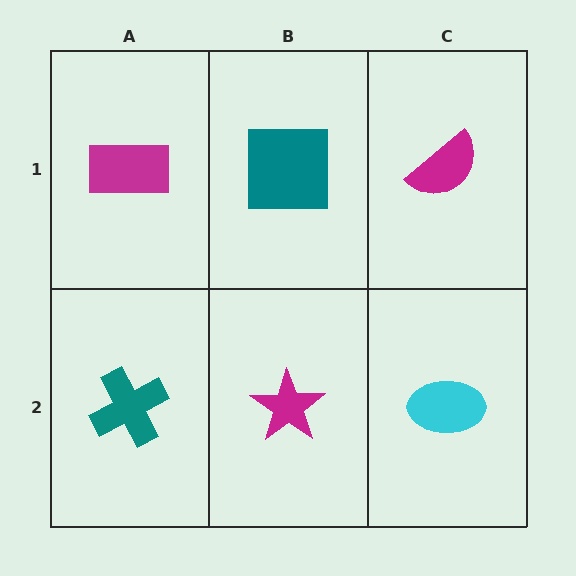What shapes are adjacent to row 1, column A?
A teal cross (row 2, column A), a teal square (row 1, column B).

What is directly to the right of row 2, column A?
A magenta star.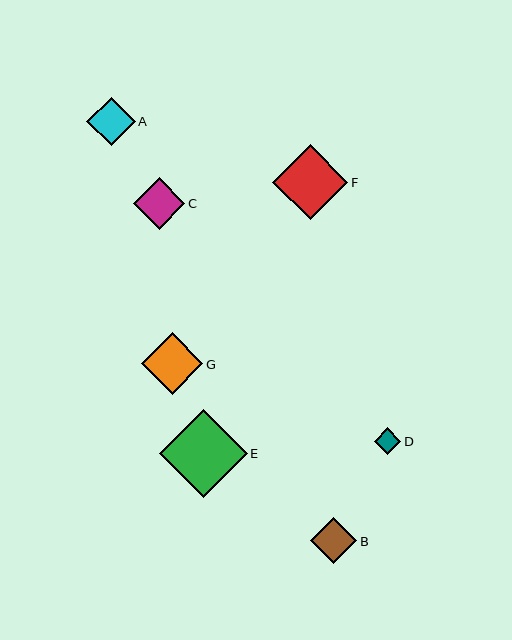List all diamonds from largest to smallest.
From largest to smallest: E, F, G, C, A, B, D.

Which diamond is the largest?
Diamond E is the largest with a size of approximately 87 pixels.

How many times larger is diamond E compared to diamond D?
Diamond E is approximately 3.3 times the size of diamond D.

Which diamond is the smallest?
Diamond D is the smallest with a size of approximately 27 pixels.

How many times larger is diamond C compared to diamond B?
Diamond C is approximately 1.1 times the size of diamond B.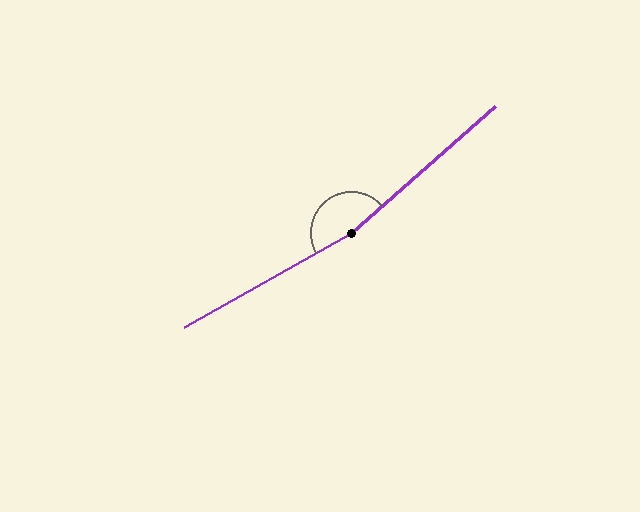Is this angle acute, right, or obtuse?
It is obtuse.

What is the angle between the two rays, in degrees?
Approximately 168 degrees.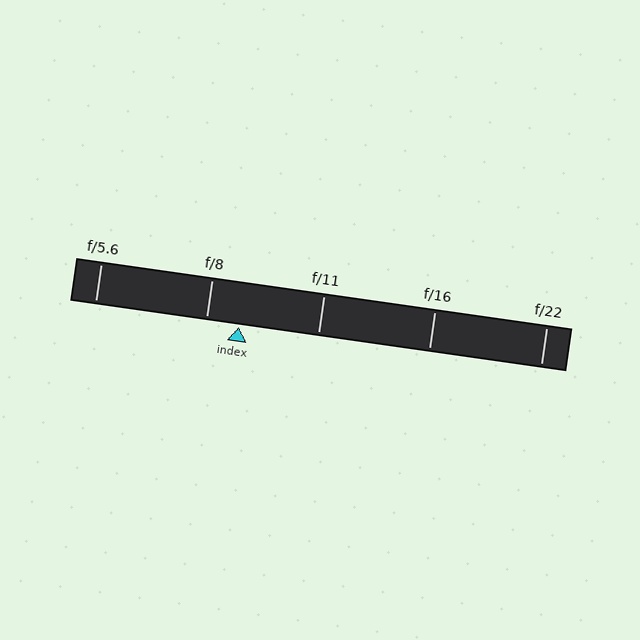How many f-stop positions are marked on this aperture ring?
There are 5 f-stop positions marked.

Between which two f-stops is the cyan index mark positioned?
The index mark is between f/8 and f/11.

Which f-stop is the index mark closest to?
The index mark is closest to f/8.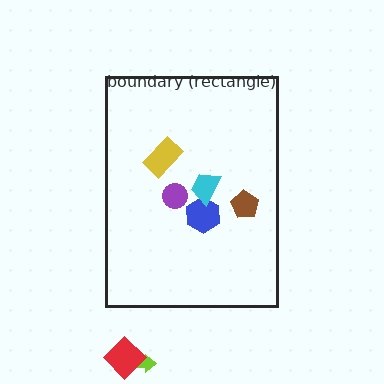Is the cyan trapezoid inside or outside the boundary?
Inside.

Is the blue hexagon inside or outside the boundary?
Inside.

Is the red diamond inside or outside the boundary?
Outside.